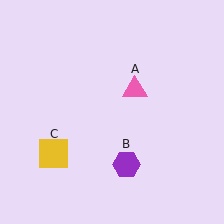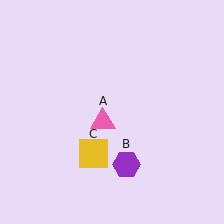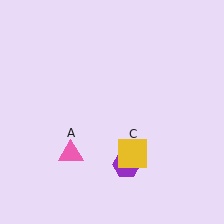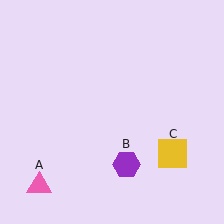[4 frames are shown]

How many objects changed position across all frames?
2 objects changed position: pink triangle (object A), yellow square (object C).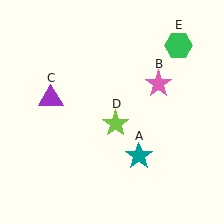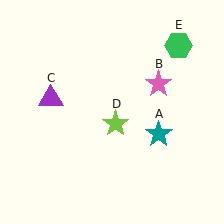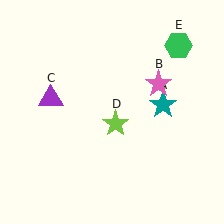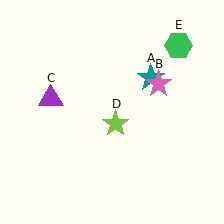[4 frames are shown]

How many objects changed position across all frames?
1 object changed position: teal star (object A).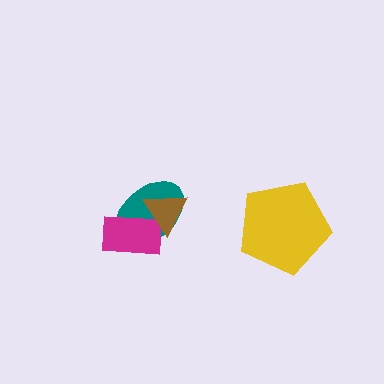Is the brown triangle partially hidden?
No, no other shape covers it.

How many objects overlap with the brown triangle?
2 objects overlap with the brown triangle.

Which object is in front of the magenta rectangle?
The brown triangle is in front of the magenta rectangle.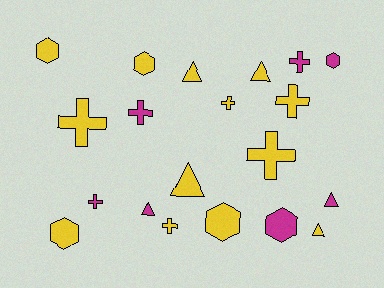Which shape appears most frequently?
Cross, with 8 objects.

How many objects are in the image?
There are 20 objects.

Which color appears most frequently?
Yellow, with 13 objects.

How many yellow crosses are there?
There are 5 yellow crosses.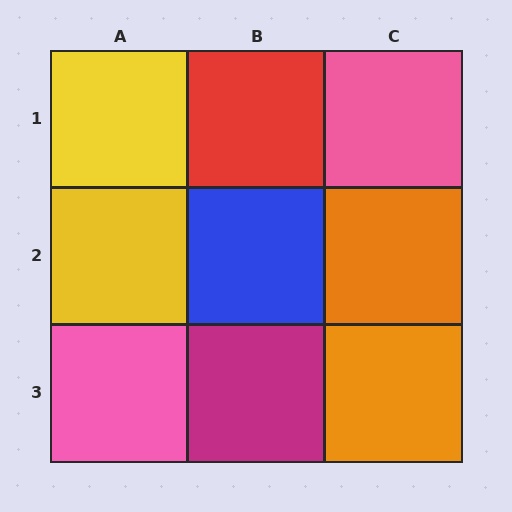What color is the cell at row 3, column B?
Magenta.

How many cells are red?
1 cell is red.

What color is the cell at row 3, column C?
Orange.